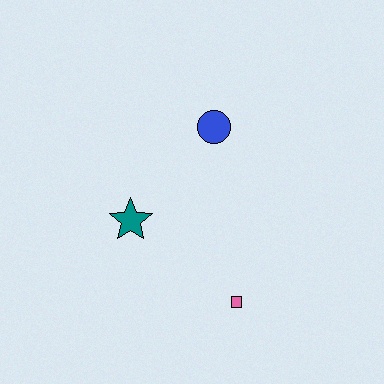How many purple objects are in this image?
There are no purple objects.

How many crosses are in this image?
There are no crosses.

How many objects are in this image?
There are 3 objects.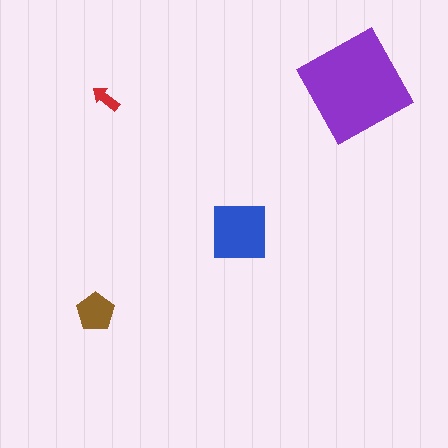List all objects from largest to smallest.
The purple diamond, the blue square, the brown pentagon, the red arrow.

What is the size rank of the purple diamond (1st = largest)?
1st.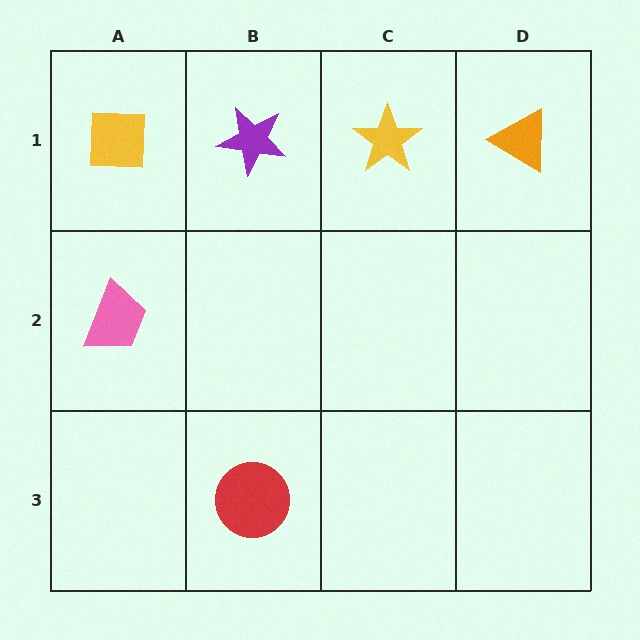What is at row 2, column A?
A pink trapezoid.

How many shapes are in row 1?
4 shapes.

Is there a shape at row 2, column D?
No, that cell is empty.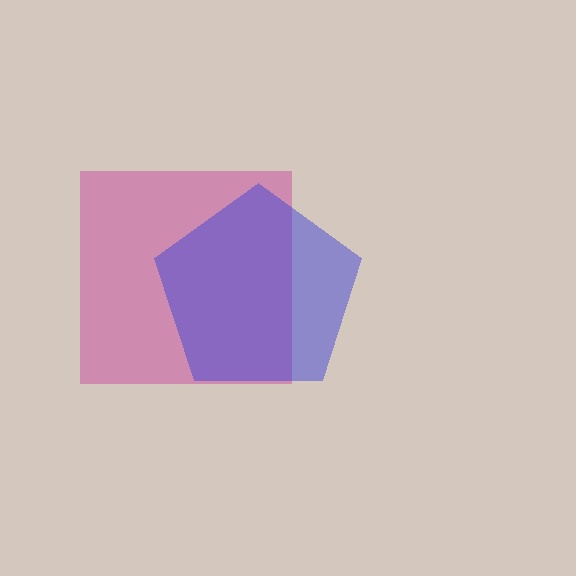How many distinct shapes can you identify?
There are 2 distinct shapes: a magenta square, a blue pentagon.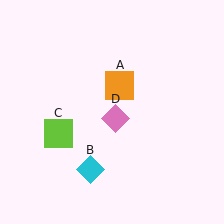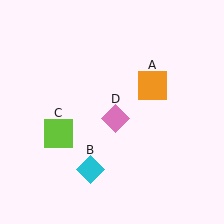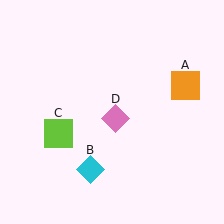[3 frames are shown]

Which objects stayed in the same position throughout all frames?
Cyan diamond (object B) and lime square (object C) and pink diamond (object D) remained stationary.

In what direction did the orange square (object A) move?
The orange square (object A) moved right.